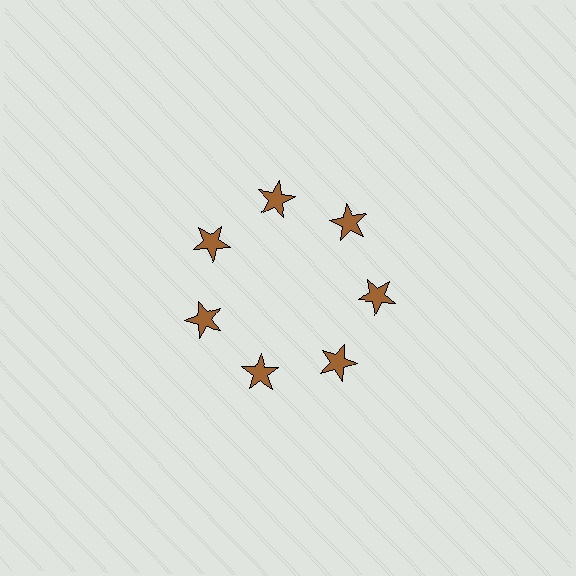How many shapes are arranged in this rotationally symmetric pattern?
There are 7 shapes, arranged in 7 groups of 1.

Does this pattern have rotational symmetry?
Yes, this pattern has 7-fold rotational symmetry. It looks the same after rotating 51 degrees around the center.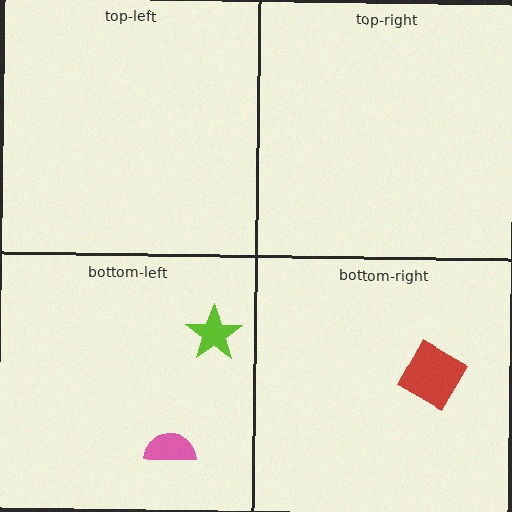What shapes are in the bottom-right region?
The red diamond.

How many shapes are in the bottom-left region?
2.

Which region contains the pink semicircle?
The bottom-left region.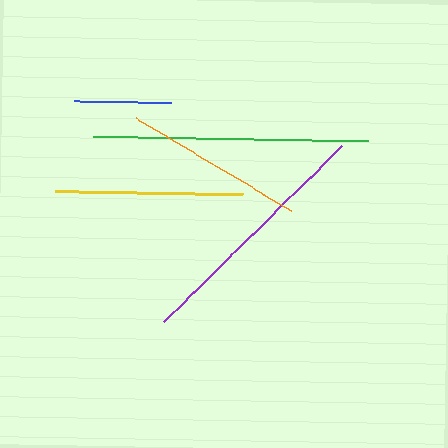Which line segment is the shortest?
The blue line is the shortest at approximately 97 pixels.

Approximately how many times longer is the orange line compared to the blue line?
The orange line is approximately 1.9 times the length of the blue line.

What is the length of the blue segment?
The blue segment is approximately 97 pixels long.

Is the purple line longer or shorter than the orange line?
The purple line is longer than the orange line.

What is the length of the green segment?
The green segment is approximately 275 pixels long.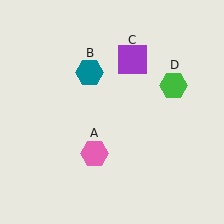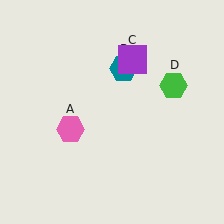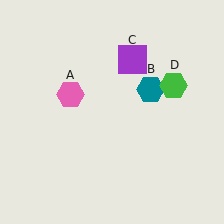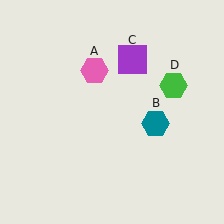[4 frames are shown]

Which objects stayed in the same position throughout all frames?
Purple square (object C) and green hexagon (object D) remained stationary.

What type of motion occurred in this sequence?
The pink hexagon (object A), teal hexagon (object B) rotated clockwise around the center of the scene.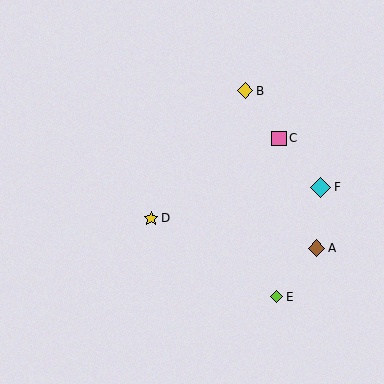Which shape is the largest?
The cyan diamond (labeled F) is the largest.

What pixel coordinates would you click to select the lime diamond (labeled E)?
Click at (276, 297) to select the lime diamond E.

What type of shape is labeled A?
Shape A is a brown diamond.